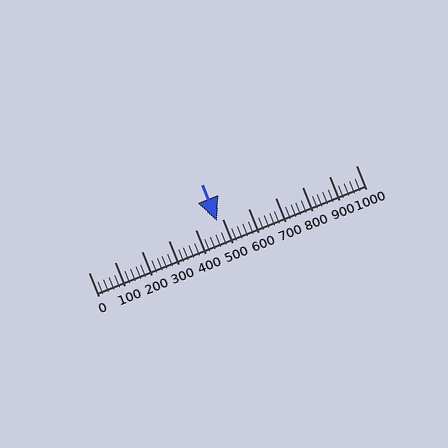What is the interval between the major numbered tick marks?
The major tick marks are spaced 100 units apart.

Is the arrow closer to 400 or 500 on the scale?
The arrow is closer to 500.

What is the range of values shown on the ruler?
The ruler shows values from 0 to 1000.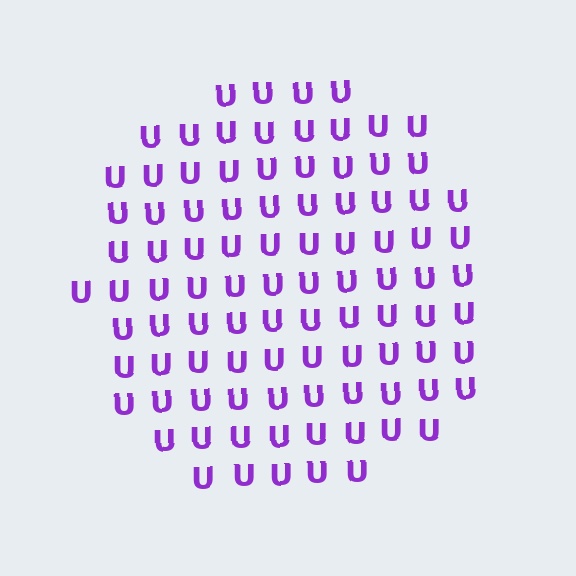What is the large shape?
The large shape is a circle.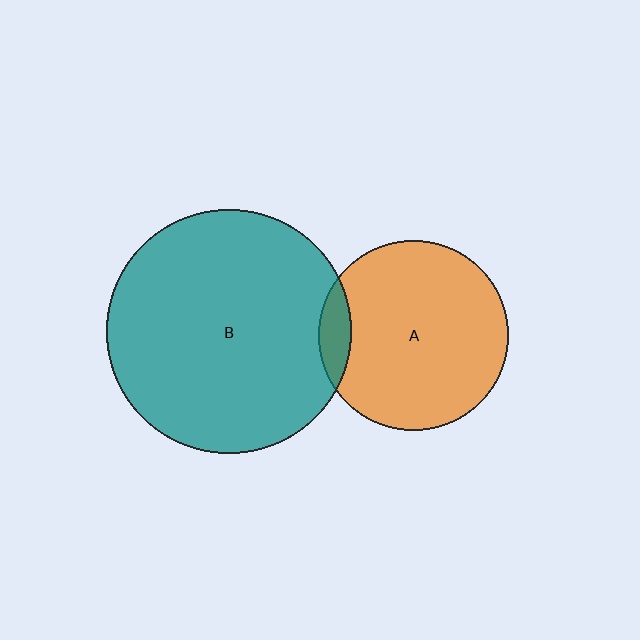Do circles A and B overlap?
Yes.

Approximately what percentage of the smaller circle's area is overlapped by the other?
Approximately 10%.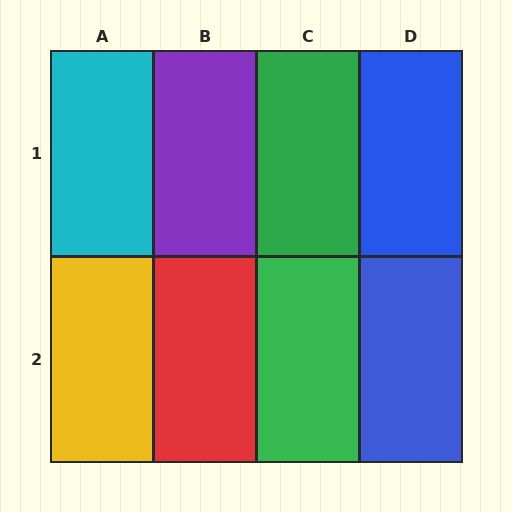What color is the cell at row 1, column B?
Purple.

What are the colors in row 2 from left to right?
Yellow, red, green, blue.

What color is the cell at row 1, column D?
Blue.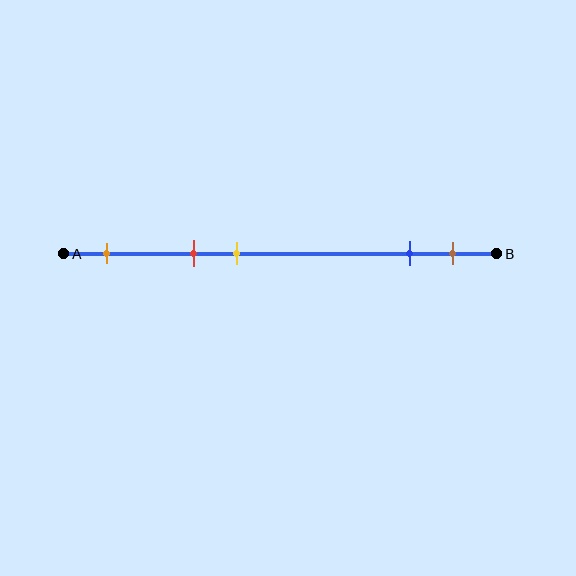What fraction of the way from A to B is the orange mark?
The orange mark is approximately 10% (0.1) of the way from A to B.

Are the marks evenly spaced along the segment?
No, the marks are not evenly spaced.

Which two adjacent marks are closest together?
The blue and brown marks are the closest adjacent pair.